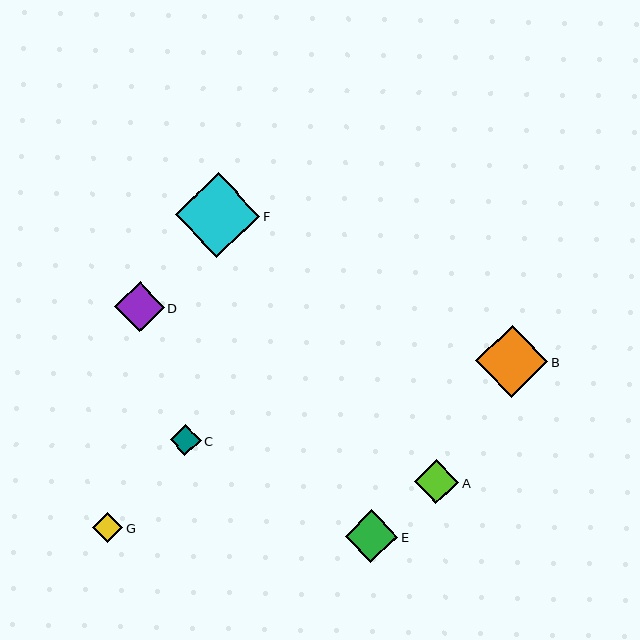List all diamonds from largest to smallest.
From largest to smallest: F, B, E, D, A, C, G.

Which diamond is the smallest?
Diamond G is the smallest with a size of approximately 30 pixels.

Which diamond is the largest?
Diamond F is the largest with a size of approximately 85 pixels.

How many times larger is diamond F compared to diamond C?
Diamond F is approximately 2.7 times the size of diamond C.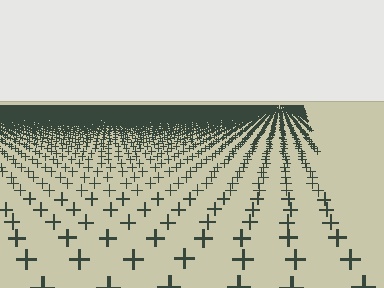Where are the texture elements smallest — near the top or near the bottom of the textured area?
Near the top.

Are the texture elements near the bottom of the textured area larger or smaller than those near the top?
Larger. Near the bottom, elements are closer to the viewer and appear at a bigger on-screen size.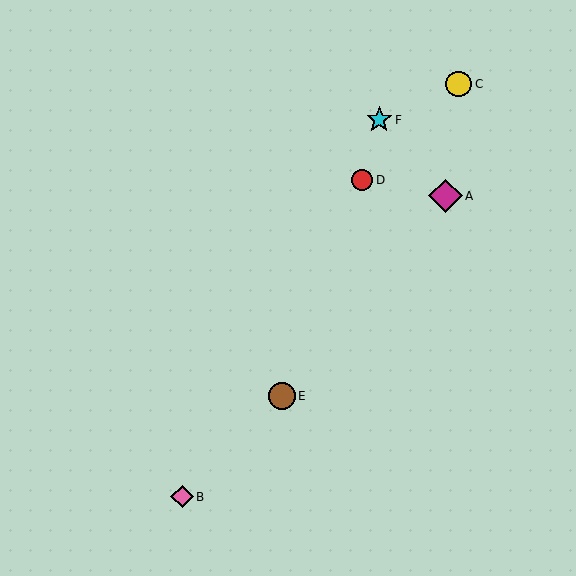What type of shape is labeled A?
Shape A is a magenta diamond.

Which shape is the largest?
The magenta diamond (labeled A) is the largest.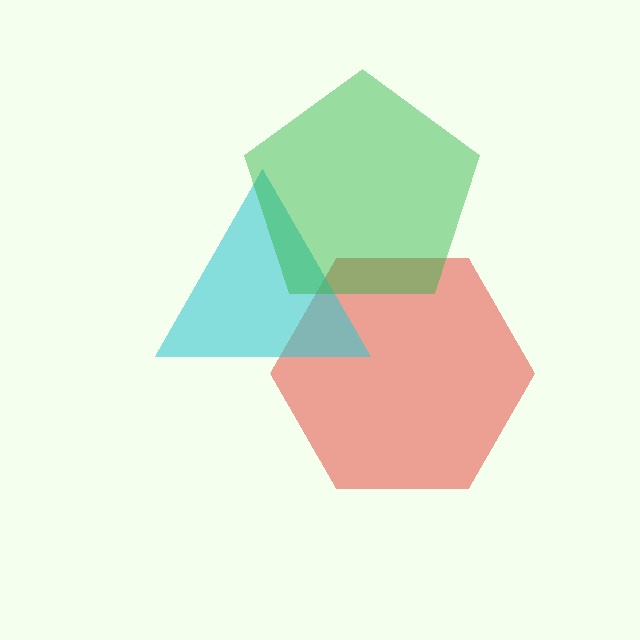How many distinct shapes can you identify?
There are 3 distinct shapes: a red hexagon, a cyan triangle, a green pentagon.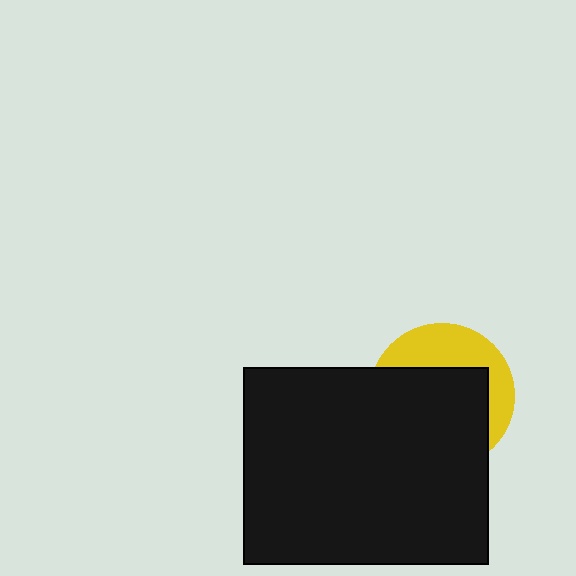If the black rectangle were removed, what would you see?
You would see the complete yellow circle.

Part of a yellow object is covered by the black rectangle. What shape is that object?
It is a circle.